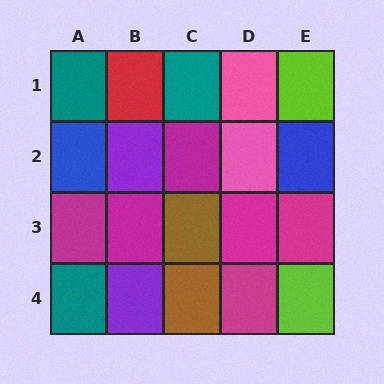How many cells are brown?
2 cells are brown.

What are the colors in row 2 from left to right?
Blue, purple, magenta, pink, blue.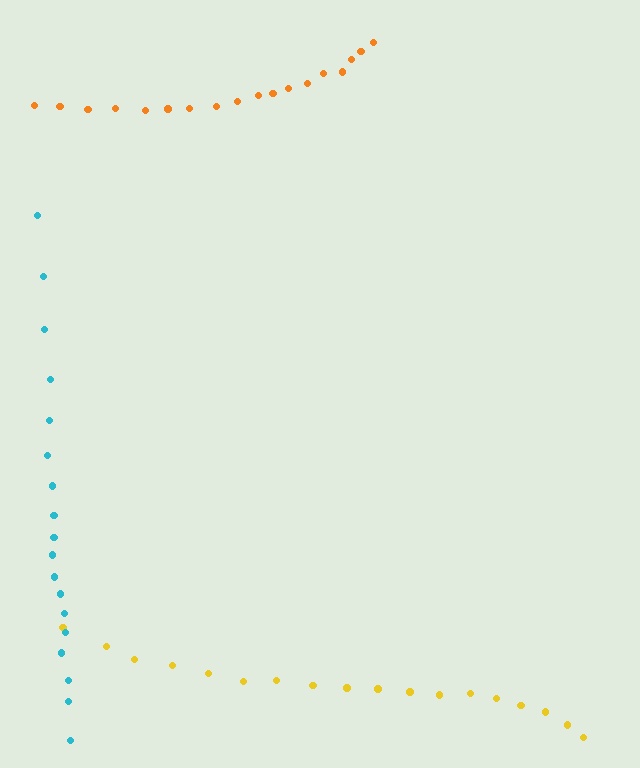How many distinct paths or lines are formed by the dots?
There are 3 distinct paths.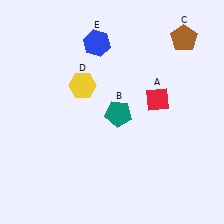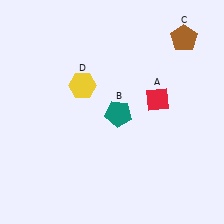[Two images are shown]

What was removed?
The blue hexagon (E) was removed in Image 2.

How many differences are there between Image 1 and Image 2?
There is 1 difference between the two images.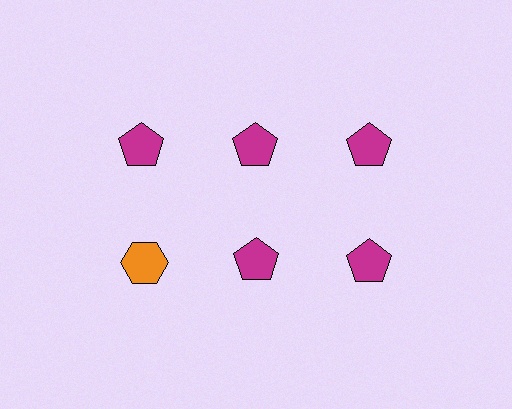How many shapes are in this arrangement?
There are 6 shapes arranged in a grid pattern.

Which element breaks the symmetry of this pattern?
The orange hexagon in the second row, leftmost column breaks the symmetry. All other shapes are magenta pentagons.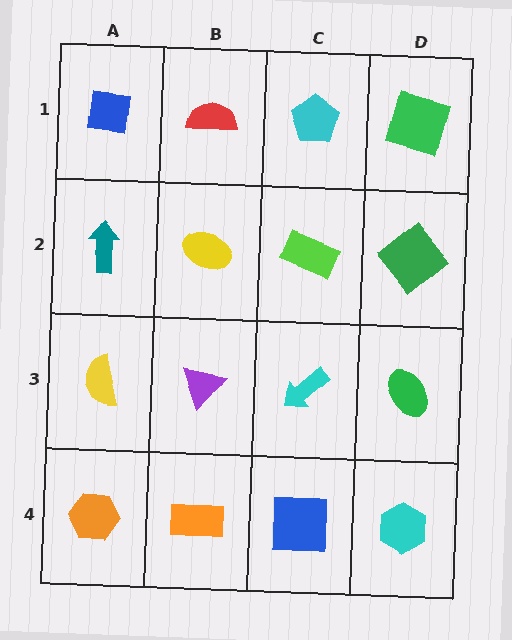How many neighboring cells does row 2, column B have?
4.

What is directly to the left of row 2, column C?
A yellow ellipse.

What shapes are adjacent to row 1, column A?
A teal arrow (row 2, column A), a red semicircle (row 1, column B).